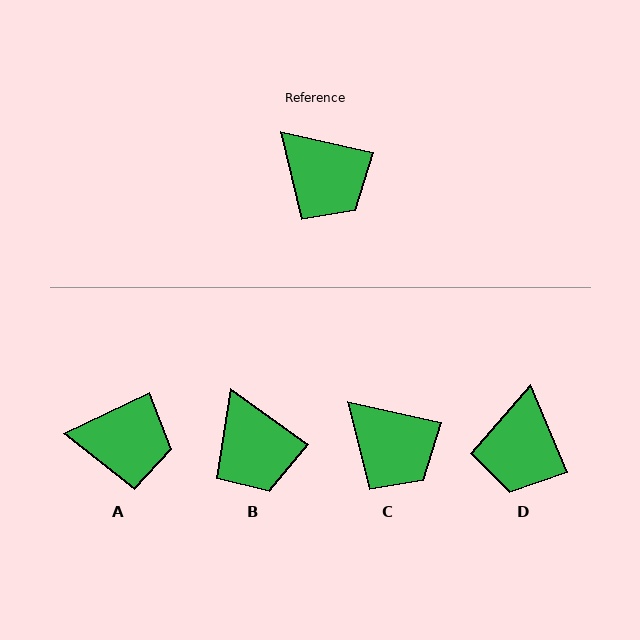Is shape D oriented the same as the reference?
No, it is off by about 54 degrees.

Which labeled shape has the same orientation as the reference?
C.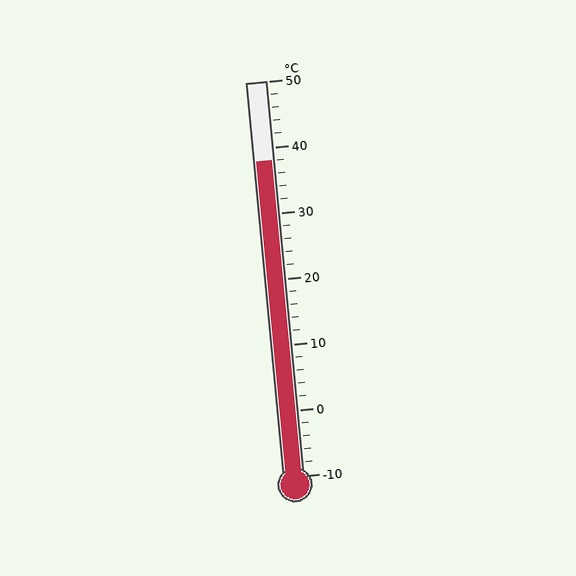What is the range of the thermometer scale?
The thermometer scale ranges from -10°C to 50°C.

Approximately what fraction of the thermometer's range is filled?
The thermometer is filled to approximately 80% of its range.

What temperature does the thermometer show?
The thermometer shows approximately 38°C.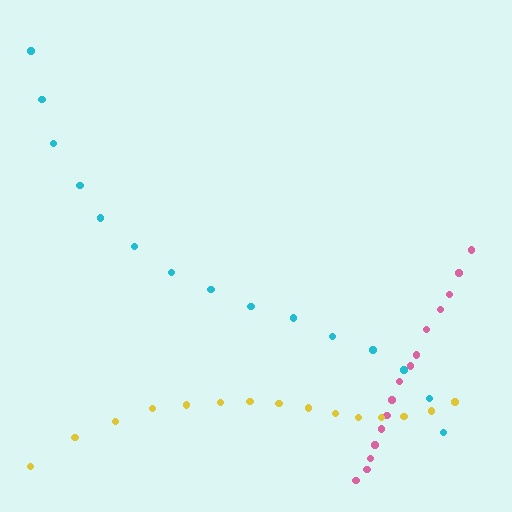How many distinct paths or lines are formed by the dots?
There are 3 distinct paths.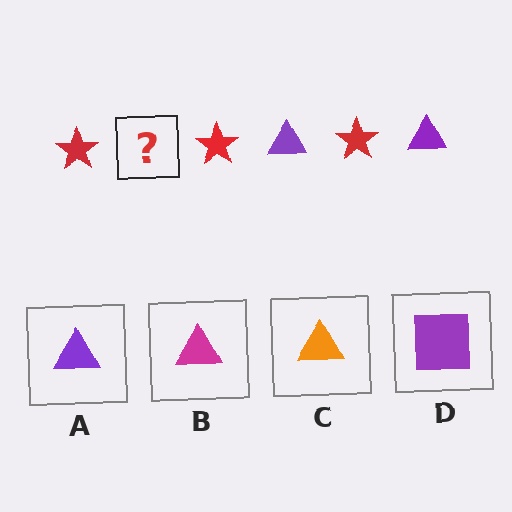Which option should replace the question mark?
Option A.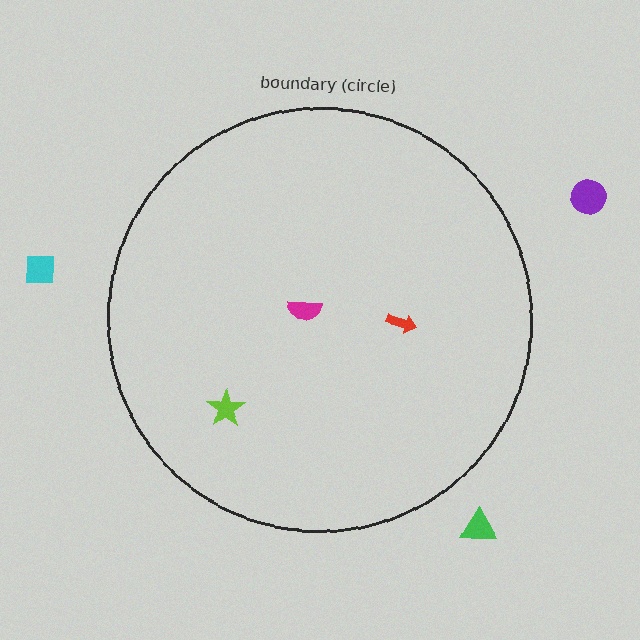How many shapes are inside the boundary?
3 inside, 3 outside.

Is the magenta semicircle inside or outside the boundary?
Inside.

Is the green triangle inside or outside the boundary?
Outside.